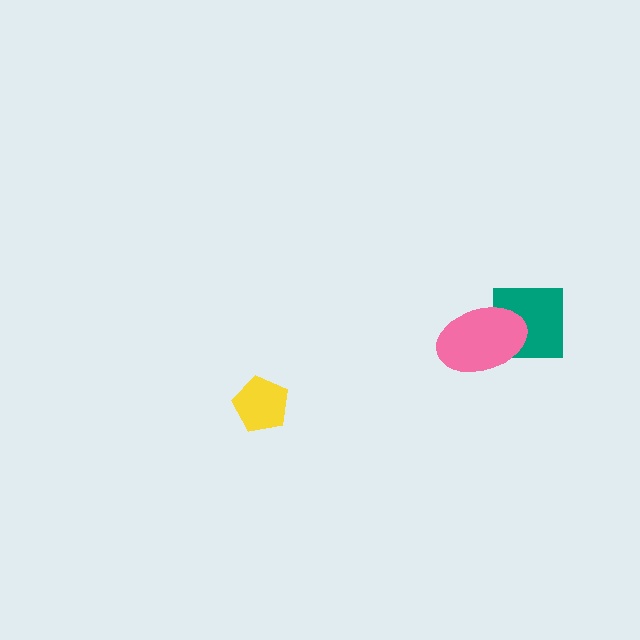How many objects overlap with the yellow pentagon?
0 objects overlap with the yellow pentagon.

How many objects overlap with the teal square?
1 object overlaps with the teal square.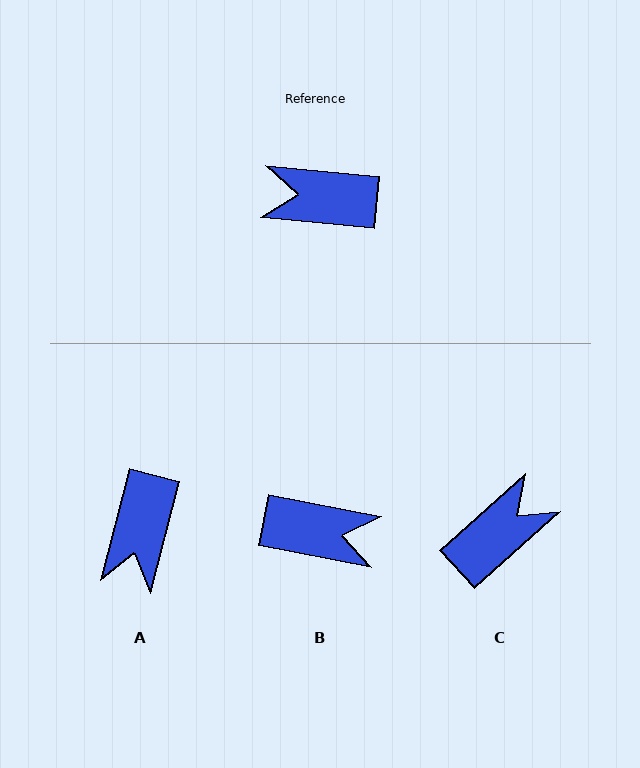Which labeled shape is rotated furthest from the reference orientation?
B, about 175 degrees away.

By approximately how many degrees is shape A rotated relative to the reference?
Approximately 81 degrees counter-clockwise.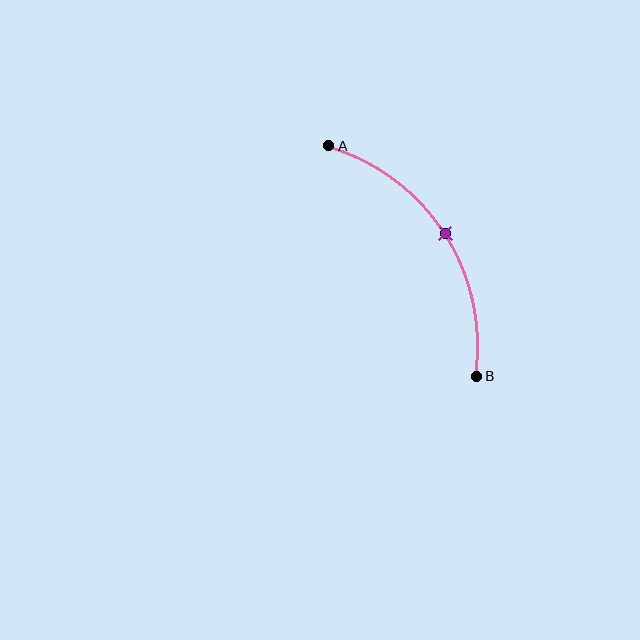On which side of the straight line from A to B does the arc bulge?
The arc bulges to the right of the straight line connecting A and B.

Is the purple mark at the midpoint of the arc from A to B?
Yes. The purple mark lies on the arc at equal arc-length from both A and B — it is the arc midpoint.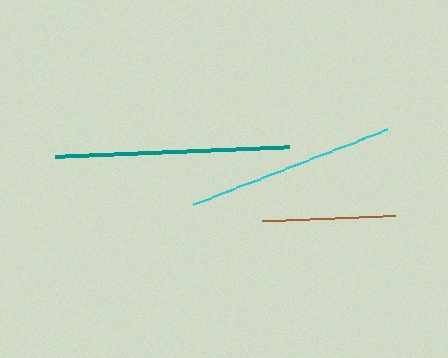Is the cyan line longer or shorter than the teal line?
The teal line is longer than the cyan line.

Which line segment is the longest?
The teal line is the longest at approximately 234 pixels.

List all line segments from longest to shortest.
From longest to shortest: teal, cyan, brown.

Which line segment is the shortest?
The brown line is the shortest at approximately 133 pixels.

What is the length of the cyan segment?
The cyan segment is approximately 208 pixels long.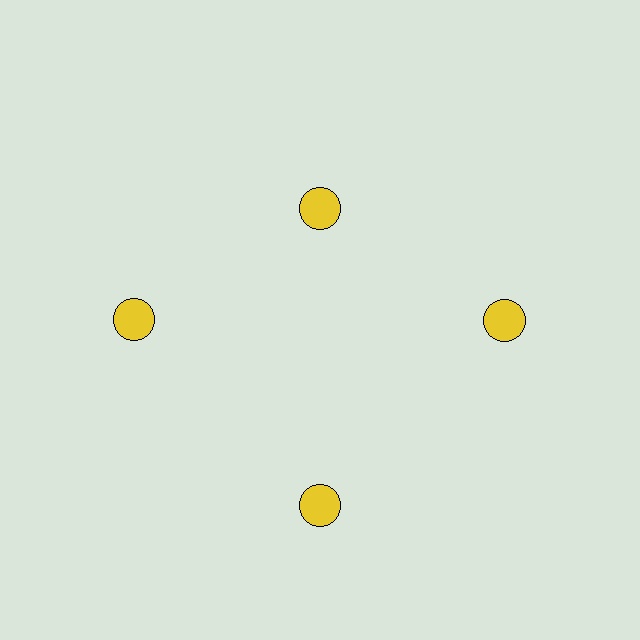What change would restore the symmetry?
The symmetry would be restored by moving it outward, back onto the ring so that all 4 circles sit at equal angles and equal distance from the center.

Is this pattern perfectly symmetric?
No. The 4 yellow circles are arranged in a ring, but one element near the 12 o'clock position is pulled inward toward the center, breaking the 4-fold rotational symmetry.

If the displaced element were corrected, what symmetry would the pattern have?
It would have 4-fold rotational symmetry — the pattern would map onto itself every 90 degrees.